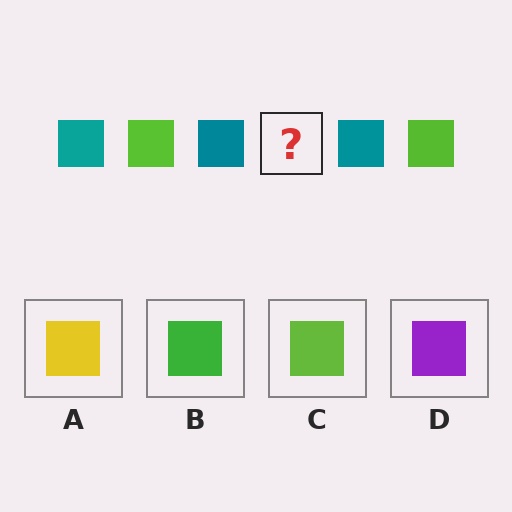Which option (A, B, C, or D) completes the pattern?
C.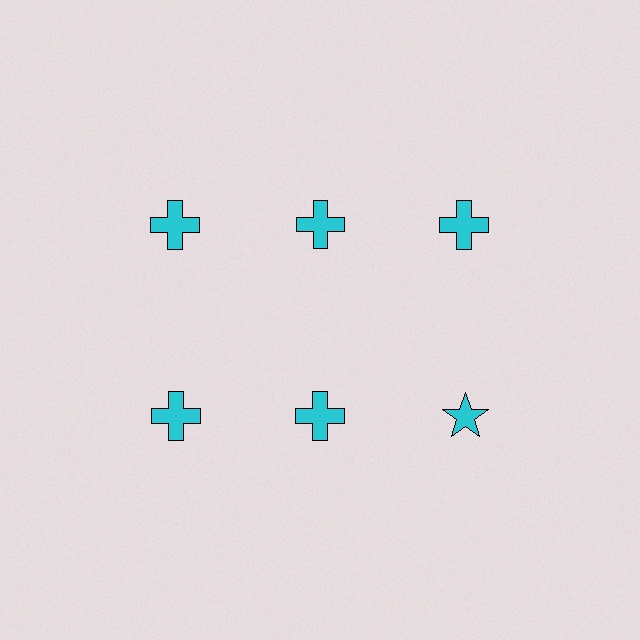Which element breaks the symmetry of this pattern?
The cyan star in the second row, center column breaks the symmetry. All other shapes are cyan crosses.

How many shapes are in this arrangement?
There are 6 shapes arranged in a grid pattern.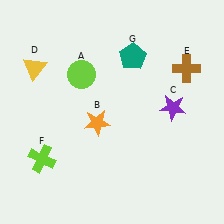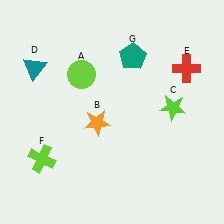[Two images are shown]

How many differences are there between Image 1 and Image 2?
There are 3 differences between the two images.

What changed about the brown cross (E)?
In Image 1, E is brown. In Image 2, it changed to red.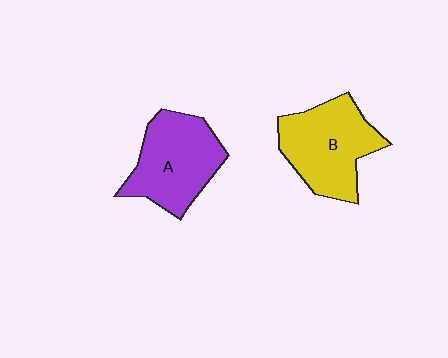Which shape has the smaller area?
Shape A (purple).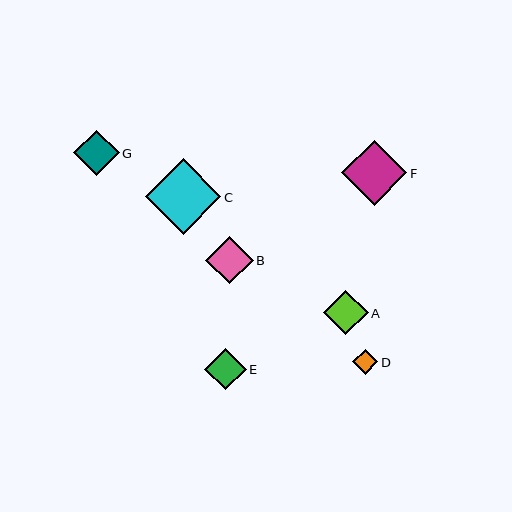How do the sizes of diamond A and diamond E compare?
Diamond A and diamond E are approximately the same size.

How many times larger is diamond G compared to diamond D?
Diamond G is approximately 1.8 times the size of diamond D.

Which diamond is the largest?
Diamond C is the largest with a size of approximately 76 pixels.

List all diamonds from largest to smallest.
From largest to smallest: C, F, B, G, A, E, D.